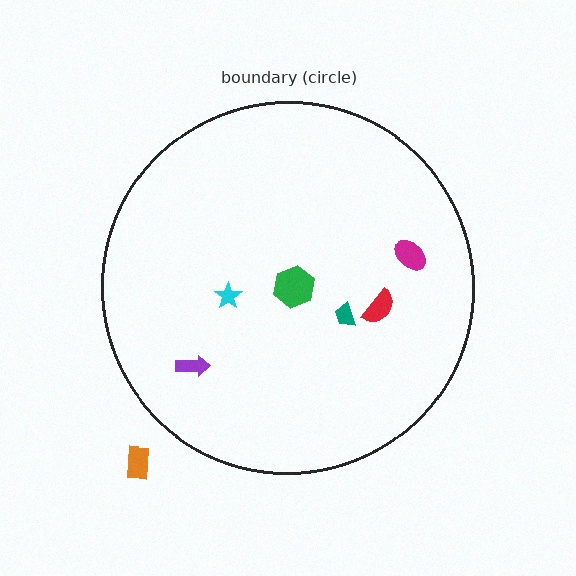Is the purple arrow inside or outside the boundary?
Inside.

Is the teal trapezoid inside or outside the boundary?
Inside.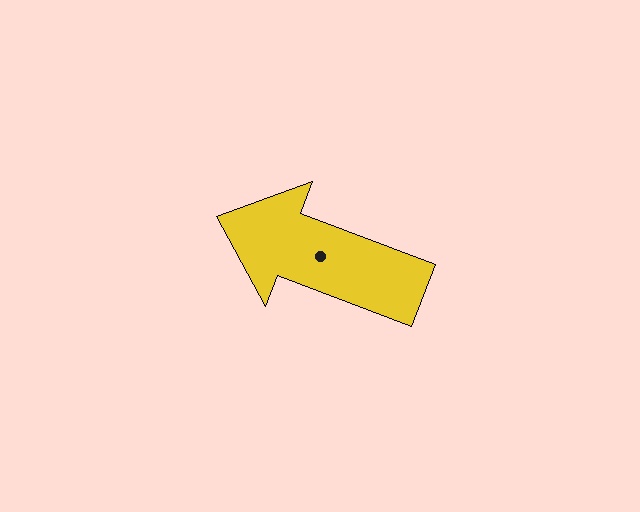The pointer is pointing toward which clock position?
Roughly 10 o'clock.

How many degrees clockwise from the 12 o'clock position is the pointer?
Approximately 291 degrees.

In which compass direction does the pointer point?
West.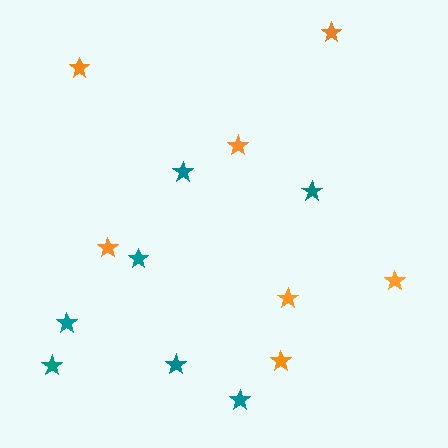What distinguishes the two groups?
There are 2 groups: one group of teal stars (7) and one group of orange stars (7).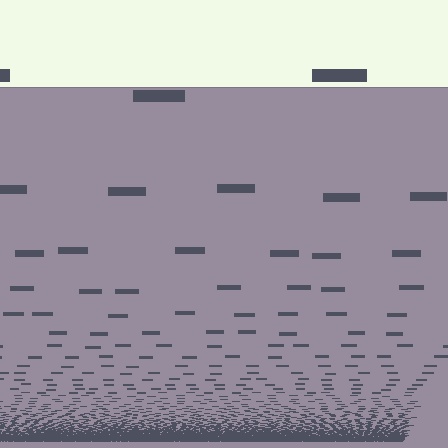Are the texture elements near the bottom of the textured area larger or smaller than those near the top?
Smaller. The gradient is inverted — elements near the bottom are smaller and denser.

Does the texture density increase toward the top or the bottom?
Density increases toward the bottom.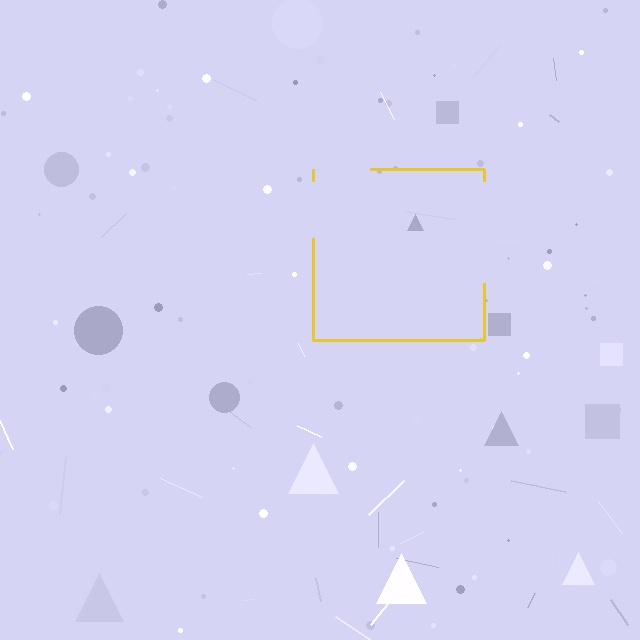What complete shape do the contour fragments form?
The contour fragments form a square.